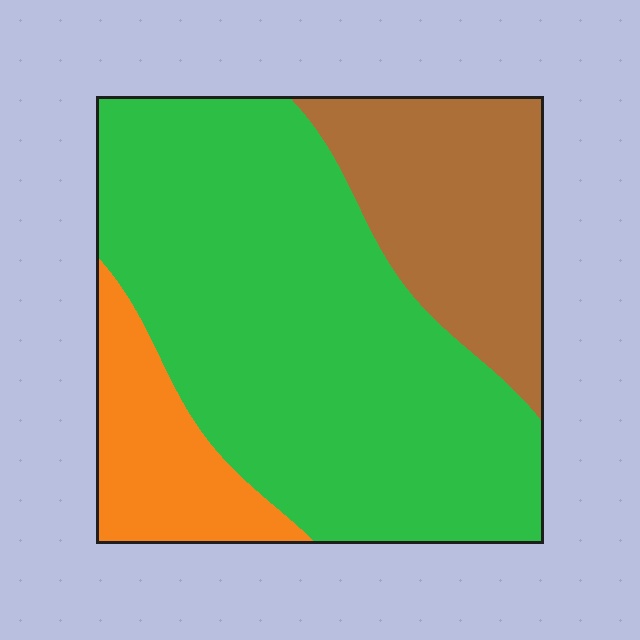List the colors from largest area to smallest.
From largest to smallest: green, brown, orange.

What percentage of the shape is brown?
Brown covers around 25% of the shape.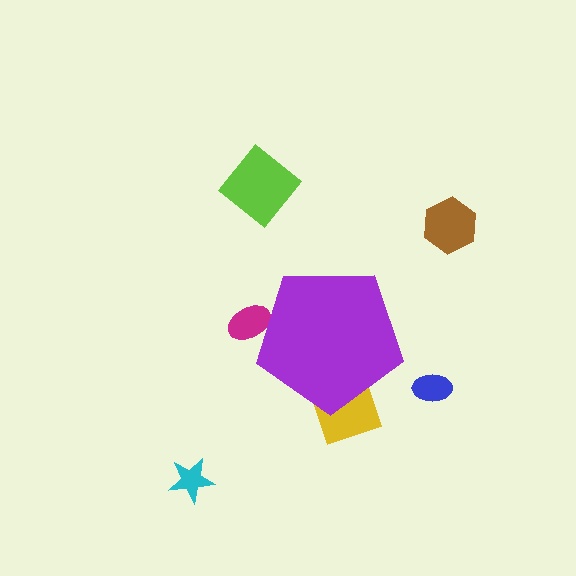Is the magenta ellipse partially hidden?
Yes, the magenta ellipse is partially hidden behind the purple pentagon.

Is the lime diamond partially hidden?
No, the lime diamond is fully visible.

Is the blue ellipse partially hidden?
No, the blue ellipse is fully visible.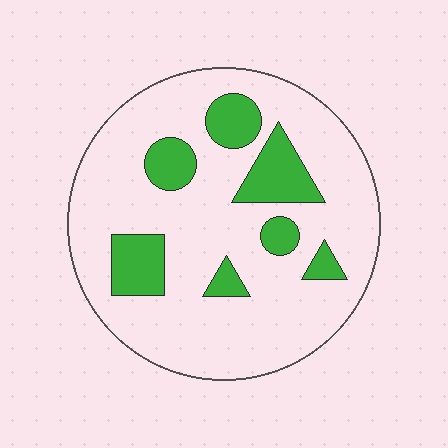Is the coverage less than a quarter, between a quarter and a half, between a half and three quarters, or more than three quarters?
Less than a quarter.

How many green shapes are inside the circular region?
7.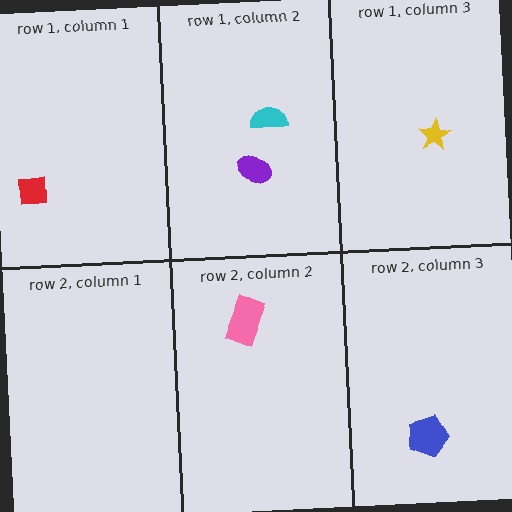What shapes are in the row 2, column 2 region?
The pink rectangle.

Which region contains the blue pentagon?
The row 2, column 3 region.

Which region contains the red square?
The row 1, column 1 region.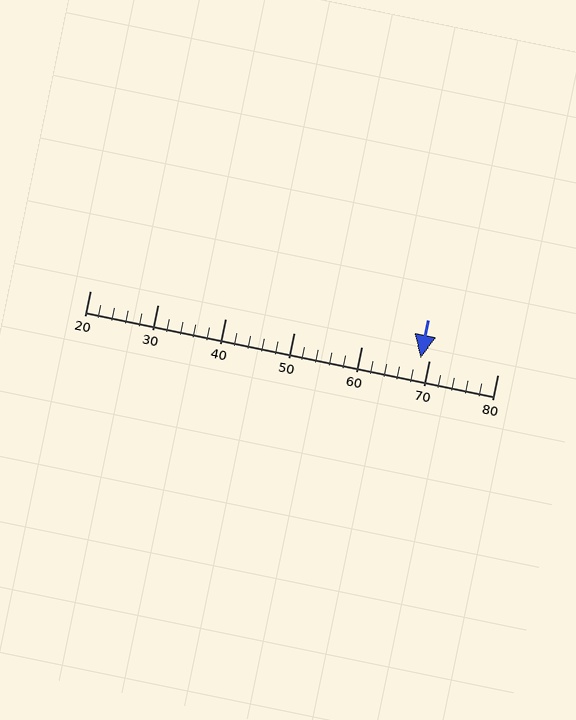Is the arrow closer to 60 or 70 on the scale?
The arrow is closer to 70.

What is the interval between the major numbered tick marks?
The major tick marks are spaced 10 units apart.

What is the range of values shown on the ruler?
The ruler shows values from 20 to 80.